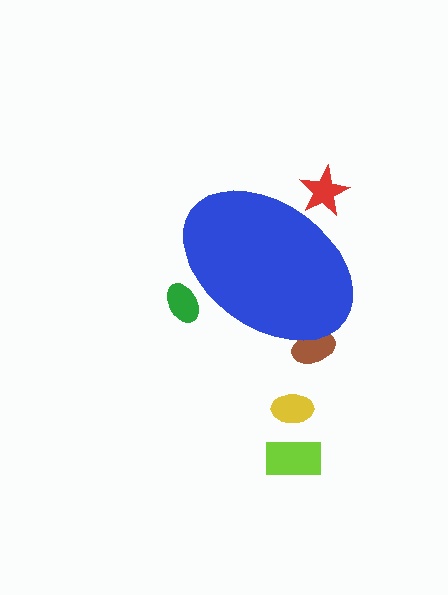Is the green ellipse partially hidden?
Yes, the green ellipse is partially hidden behind the blue ellipse.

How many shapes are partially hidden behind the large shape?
3 shapes are partially hidden.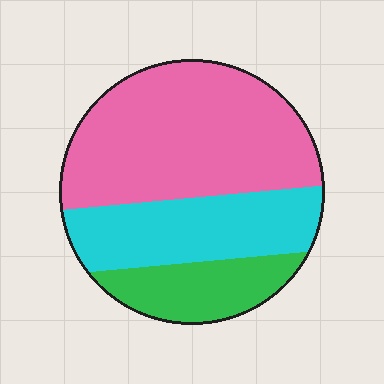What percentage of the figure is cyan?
Cyan covers 29% of the figure.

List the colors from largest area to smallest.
From largest to smallest: pink, cyan, green.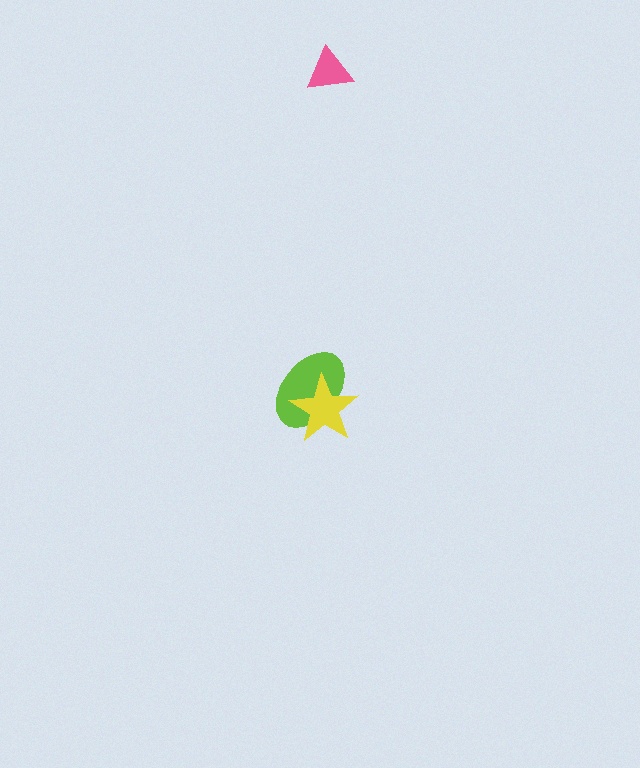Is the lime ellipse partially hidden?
Yes, it is partially covered by another shape.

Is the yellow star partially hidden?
No, no other shape covers it.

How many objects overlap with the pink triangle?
0 objects overlap with the pink triangle.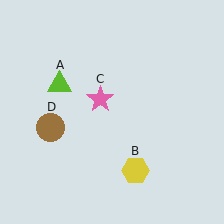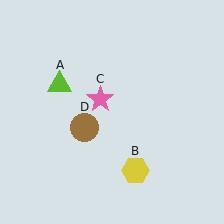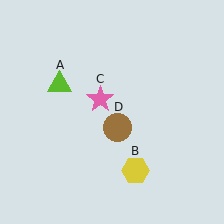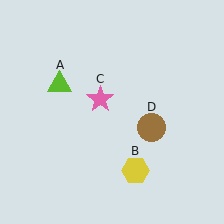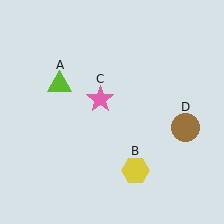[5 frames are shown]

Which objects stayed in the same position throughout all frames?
Lime triangle (object A) and yellow hexagon (object B) and pink star (object C) remained stationary.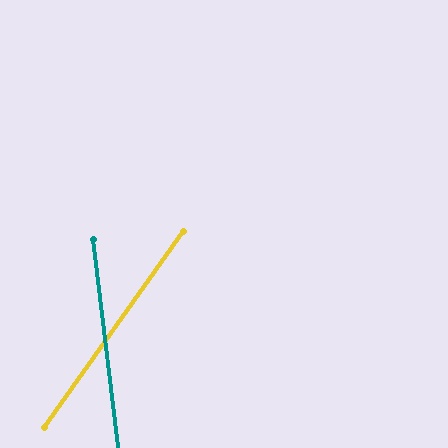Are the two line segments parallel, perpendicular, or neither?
Neither parallel nor perpendicular — they differ by about 42°.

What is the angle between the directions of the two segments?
Approximately 42 degrees.